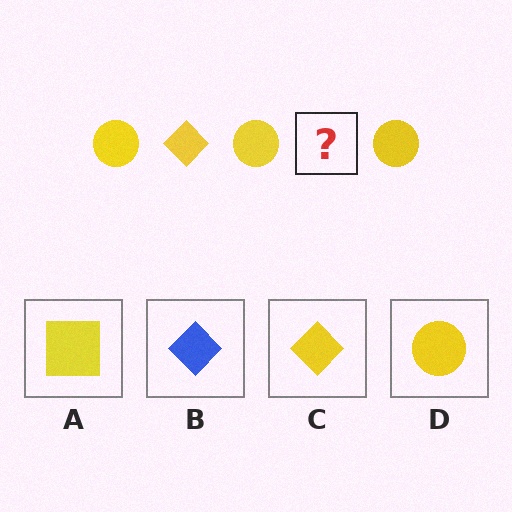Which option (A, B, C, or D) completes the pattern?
C.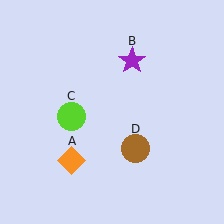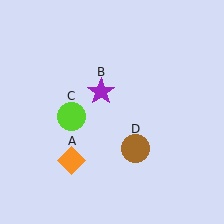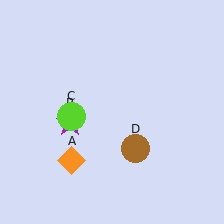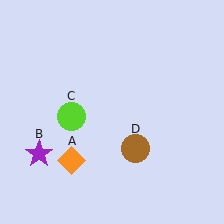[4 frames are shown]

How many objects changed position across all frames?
1 object changed position: purple star (object B).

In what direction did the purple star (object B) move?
The purple star (object B) moved down and to the left.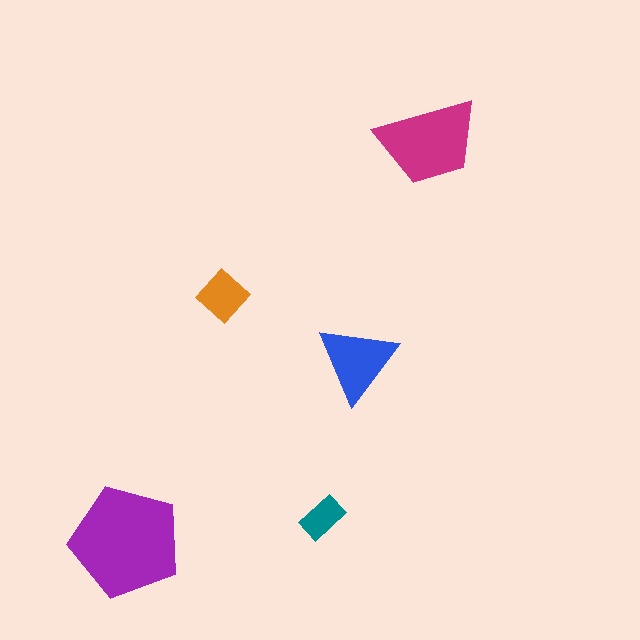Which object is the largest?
The purple pentagon.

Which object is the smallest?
The teal rectangle.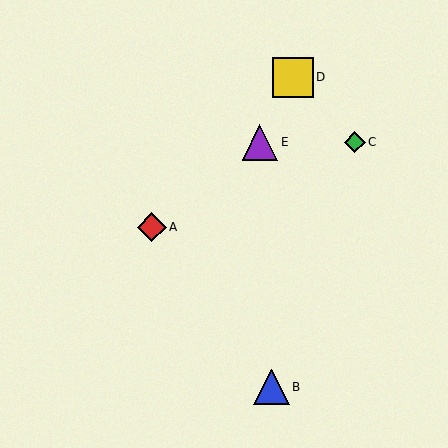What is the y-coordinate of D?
Object D is at y≈77.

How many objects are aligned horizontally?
2 objects (C, E) are aligned horizontally.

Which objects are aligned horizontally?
Objects C, E are aligned horizontally.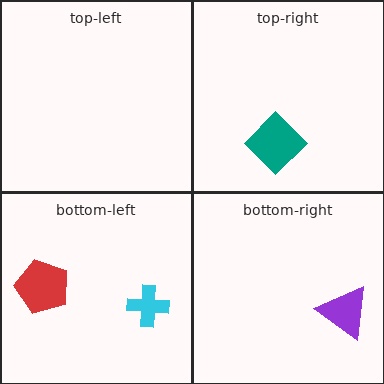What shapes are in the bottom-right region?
The purple triangle.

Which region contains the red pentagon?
The bottom-left region.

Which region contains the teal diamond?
The top-right region.